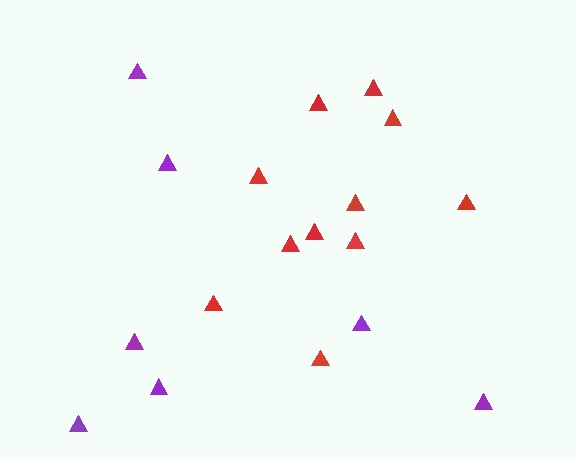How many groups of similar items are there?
There are 2 groups: one group of red triangles (11) and one group of purple triangles (7).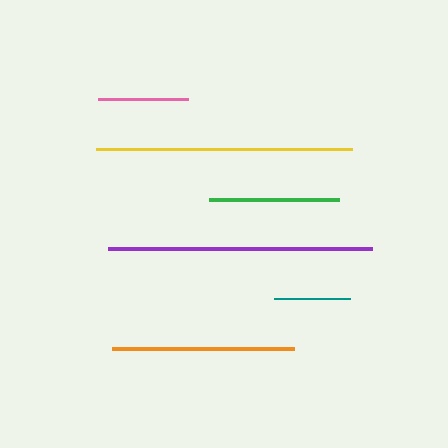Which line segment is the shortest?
The teal line is the shortest at approximately 77 pixels.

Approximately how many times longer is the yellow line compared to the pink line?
The yellow line is approximately 2.8 times the length of the pink line.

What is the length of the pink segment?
The pink segment is approximately 90 pixels long.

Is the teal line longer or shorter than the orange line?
The orange line is longer than the teal line.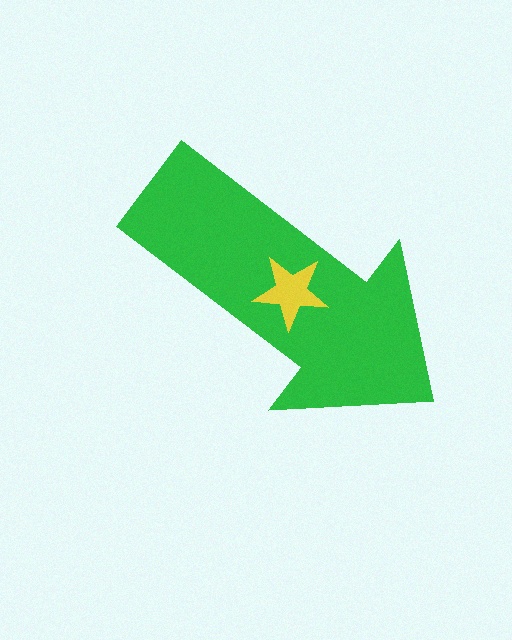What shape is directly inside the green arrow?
The yellow star.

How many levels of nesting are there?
2.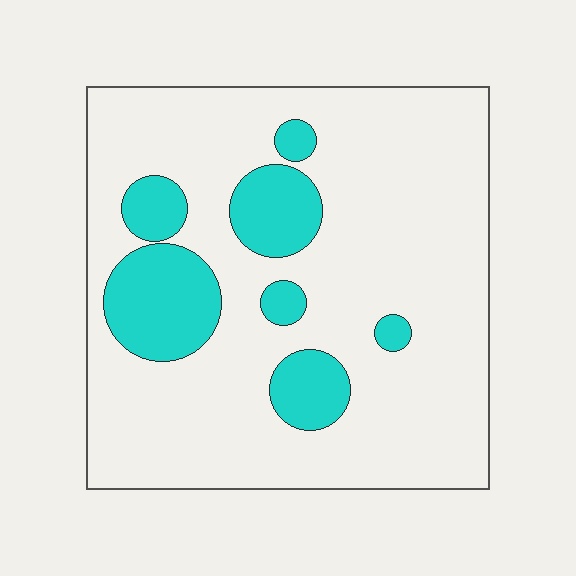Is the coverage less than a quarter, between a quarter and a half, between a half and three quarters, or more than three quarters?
Less than a quarter.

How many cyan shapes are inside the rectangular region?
7.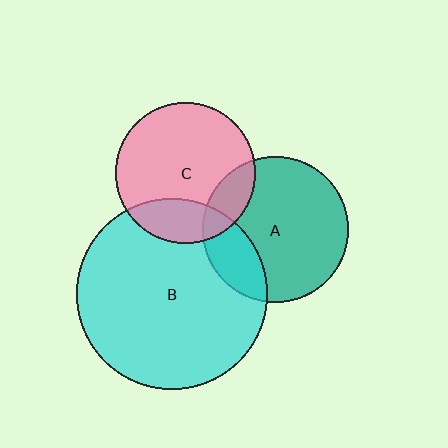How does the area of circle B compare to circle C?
Approximately 1.9 times.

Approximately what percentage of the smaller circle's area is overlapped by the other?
Approximately 20%.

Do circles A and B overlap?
Yes.